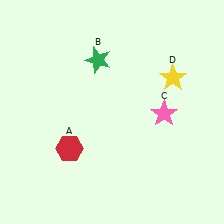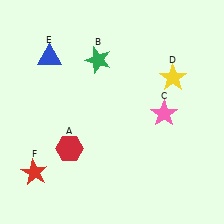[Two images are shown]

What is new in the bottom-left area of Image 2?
A red star (F) was added in the bottom-left area of Image 2.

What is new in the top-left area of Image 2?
A blue triangle (E) was added in the top-left area of Image 2.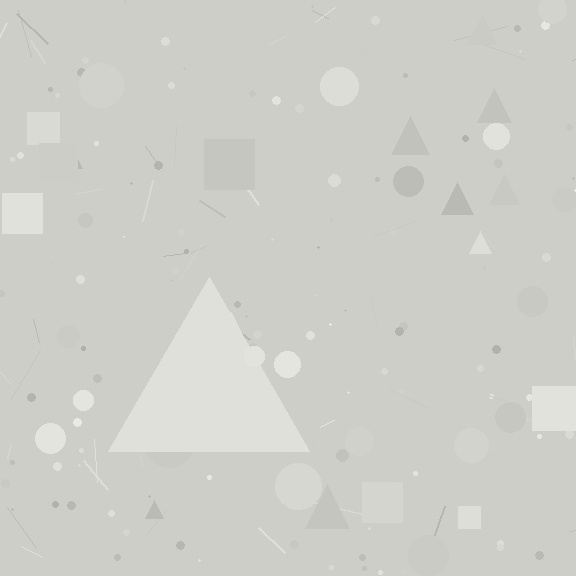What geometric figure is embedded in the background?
A triangle is embedded in the background.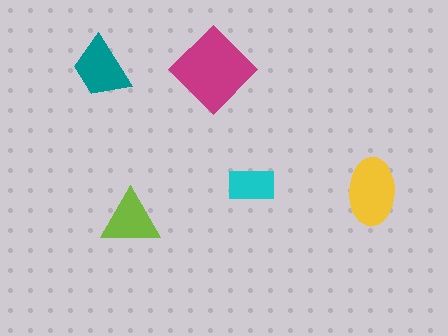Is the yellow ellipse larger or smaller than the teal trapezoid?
Larger.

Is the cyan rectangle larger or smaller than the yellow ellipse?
Smaller.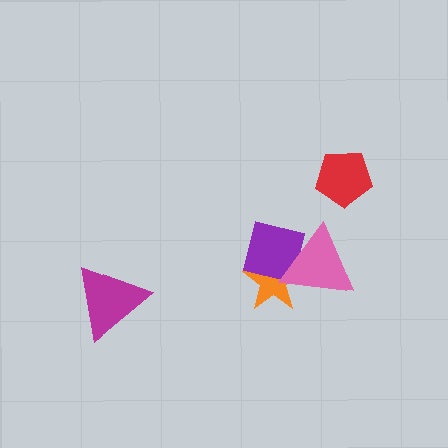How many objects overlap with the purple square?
2 objects overlap with the purple square.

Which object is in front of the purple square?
The pink triangle is in front of the purple square.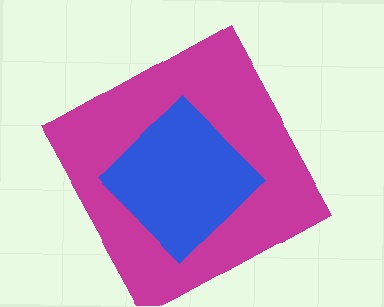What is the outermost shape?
The magenta square.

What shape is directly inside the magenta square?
The blue diamond.